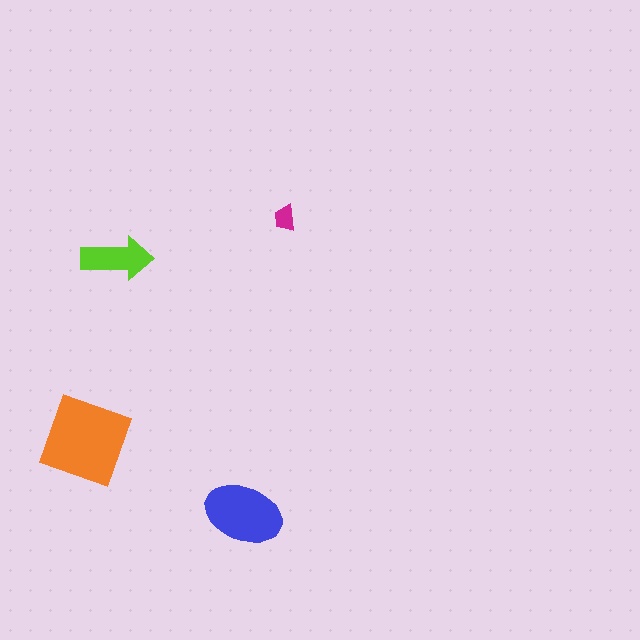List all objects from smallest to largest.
The magenta trapezoid, the lime arrow, the blue ellipse, the orange square.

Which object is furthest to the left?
The orange square is leftmost.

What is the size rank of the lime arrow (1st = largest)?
3rd.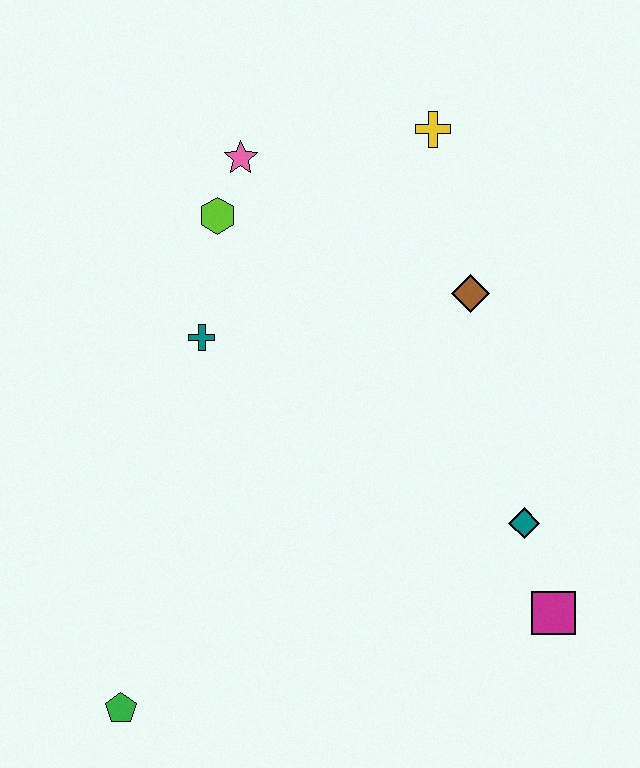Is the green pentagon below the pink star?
Yes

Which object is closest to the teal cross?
The lime hexagon is closest to the teal cross.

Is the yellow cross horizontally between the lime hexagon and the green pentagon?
No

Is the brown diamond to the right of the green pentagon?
Yes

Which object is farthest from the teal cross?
The magenta square is farthest from the teal cross.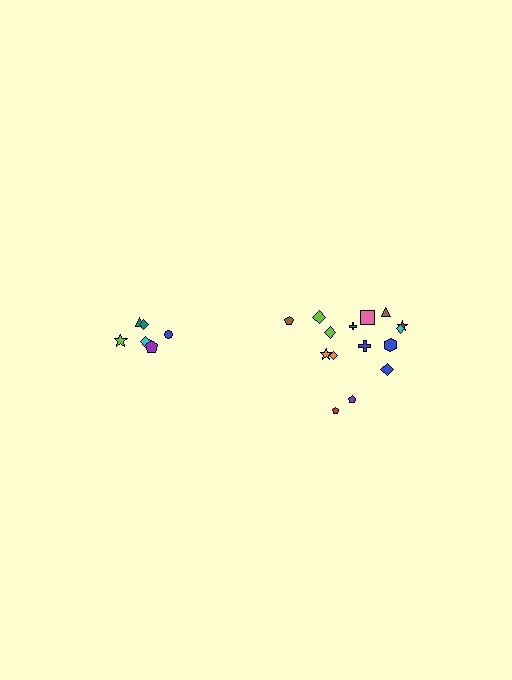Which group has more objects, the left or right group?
The right group.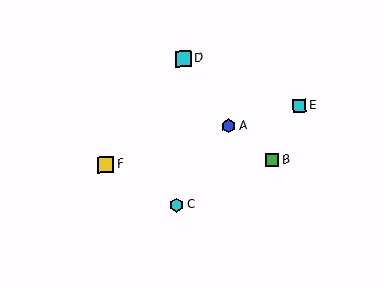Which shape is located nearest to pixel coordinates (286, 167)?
The green square (labeled B) at (272, 160) is nearest to that location.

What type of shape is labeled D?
Shape D is a cyan square.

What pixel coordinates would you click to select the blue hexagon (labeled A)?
Click at (229, 126) to select the blue hexagon A.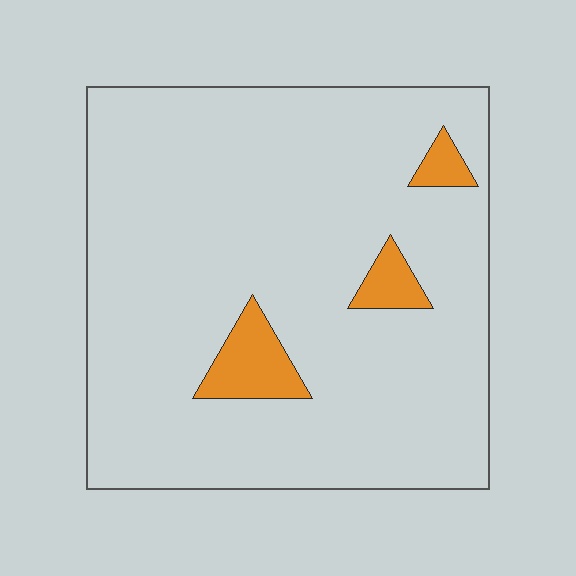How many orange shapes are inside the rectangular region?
3.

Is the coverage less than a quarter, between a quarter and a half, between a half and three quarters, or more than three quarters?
Less than a quarter.